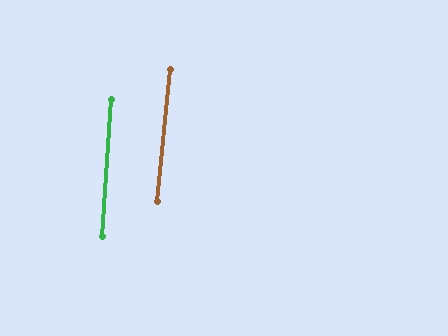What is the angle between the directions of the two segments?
Approximately 2 degrees.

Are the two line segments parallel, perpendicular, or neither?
Parallel — their directions differ by only 1.8°.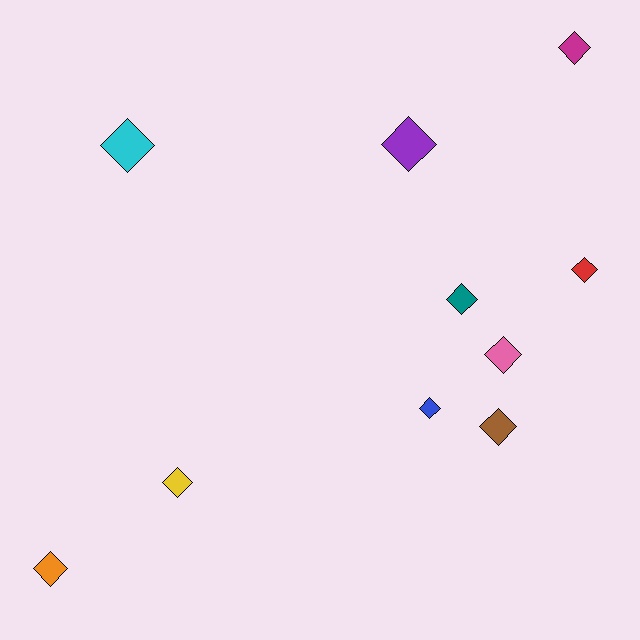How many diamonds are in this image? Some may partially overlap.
There are 10 diamonds.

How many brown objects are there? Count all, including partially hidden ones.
There is 1 brown object.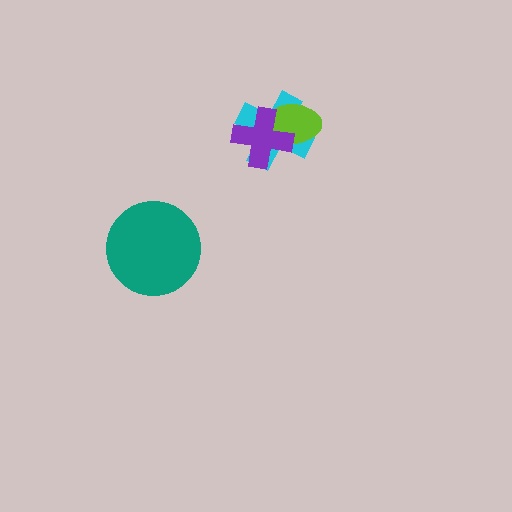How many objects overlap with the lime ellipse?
2 objects overlap with the lime ellipse.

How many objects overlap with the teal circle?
0 objects overlap with the teal circle.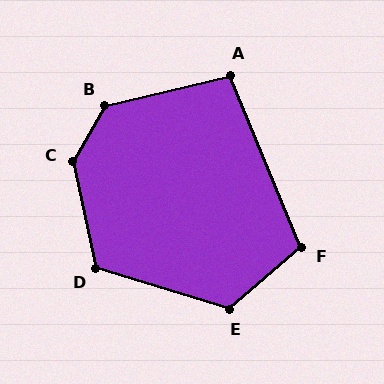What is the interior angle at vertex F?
Approximately 108 degrees (obtuse).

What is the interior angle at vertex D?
Approximately 119 degrees (obtuse).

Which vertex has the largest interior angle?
C, at approximately 138 degrees.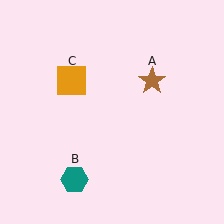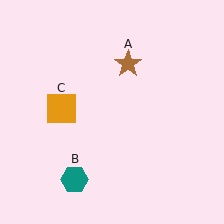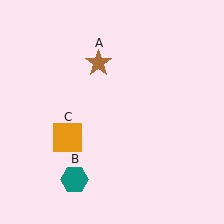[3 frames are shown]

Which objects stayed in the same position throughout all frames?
Teal hexagon (object B) remained stationary.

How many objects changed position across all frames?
2 objects changed position: brown star (object A), orange square (object C).